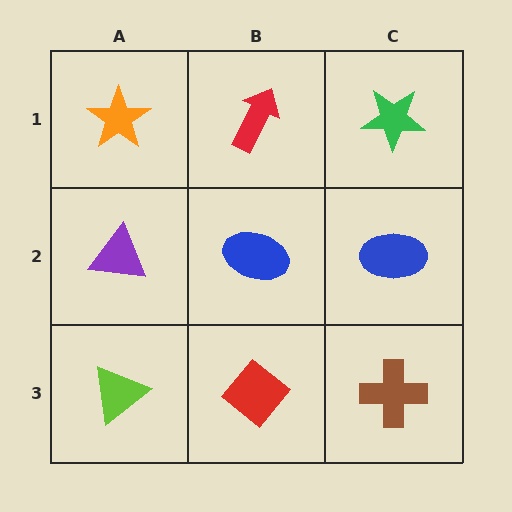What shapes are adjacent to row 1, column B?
A blue ellipse (row 2, column B), an orange star (row 1, column A), a green star (row 1, column C).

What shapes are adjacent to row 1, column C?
A blue ellipse (row 2, column C), a red arrow (row 1, column B).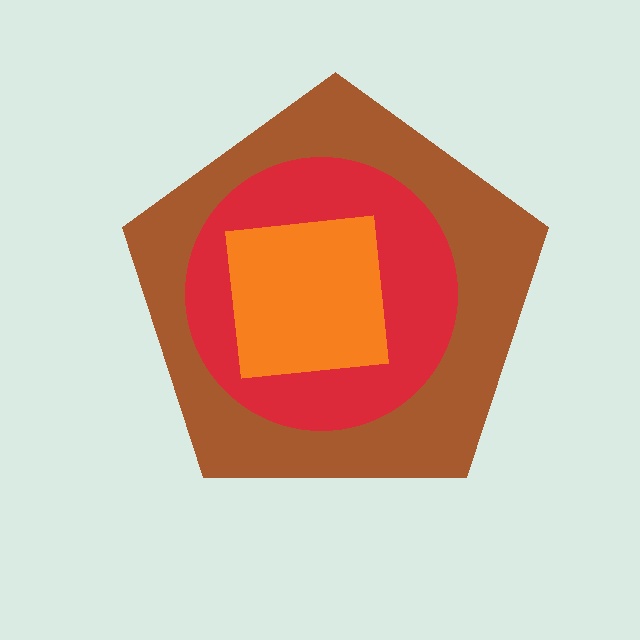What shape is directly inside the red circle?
The orange square.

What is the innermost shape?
The orange square.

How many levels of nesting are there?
3.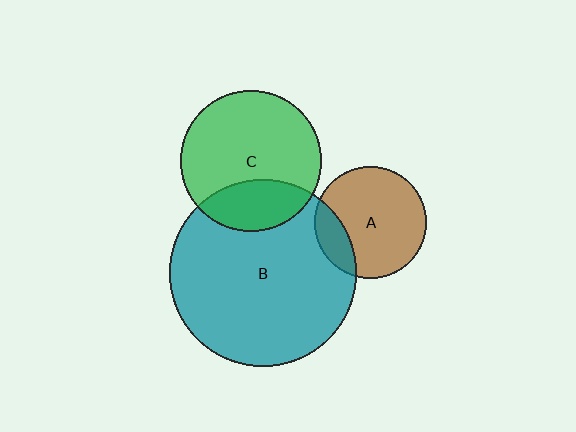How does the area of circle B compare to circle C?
Approximately 1.8 times.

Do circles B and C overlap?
Yes.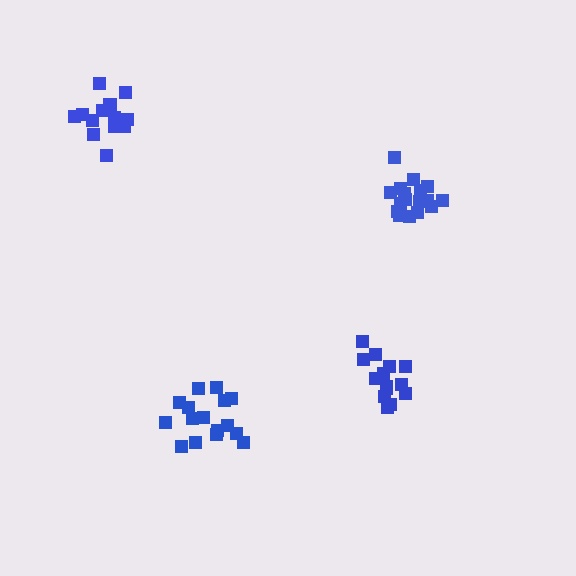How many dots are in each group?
Group 1: 16 dots, Group 2: 18 dots, Group 3: 14 dots, Group 4: 14 dots (62 total).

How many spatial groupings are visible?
There are 4 spatial groupings.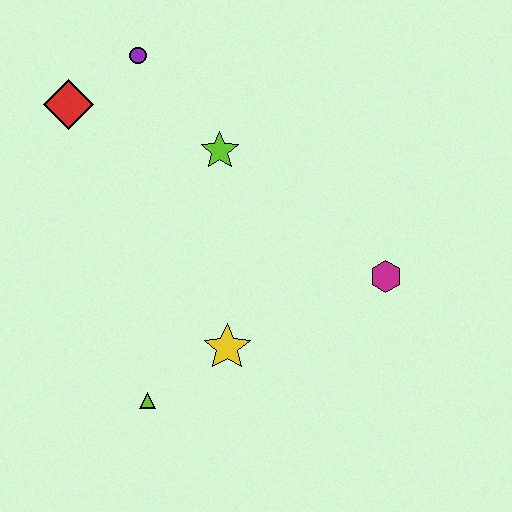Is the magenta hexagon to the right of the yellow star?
Yes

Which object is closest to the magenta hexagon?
The yellow star is closest to the magenta hexagon.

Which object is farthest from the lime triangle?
The purple circle is farthest from the lime triangle.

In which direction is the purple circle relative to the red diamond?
The purple circle is to the right of the red diamond.